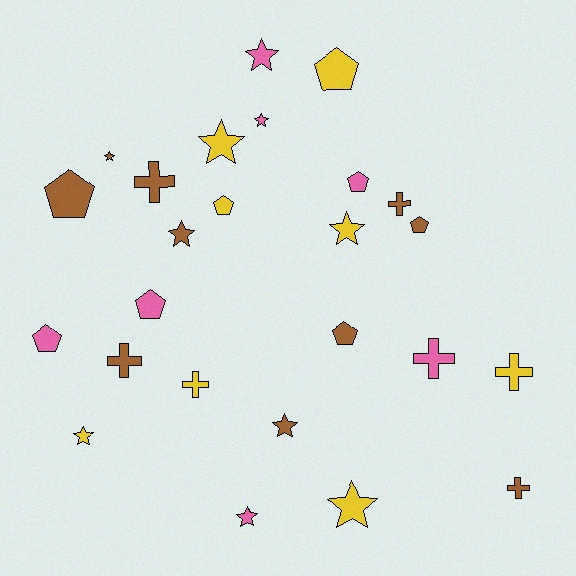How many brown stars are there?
There are 3 brown stars.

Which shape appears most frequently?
Star, with 10 objects.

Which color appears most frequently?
Brown, with 10 objects.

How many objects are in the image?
There are 25 objects.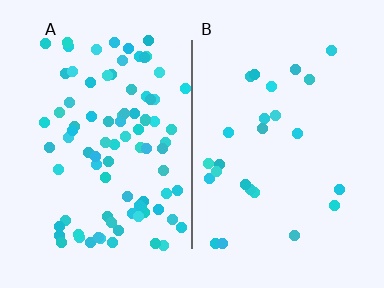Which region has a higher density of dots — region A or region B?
A (the left).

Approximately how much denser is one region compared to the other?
Approximately 3.6× — region A over region B.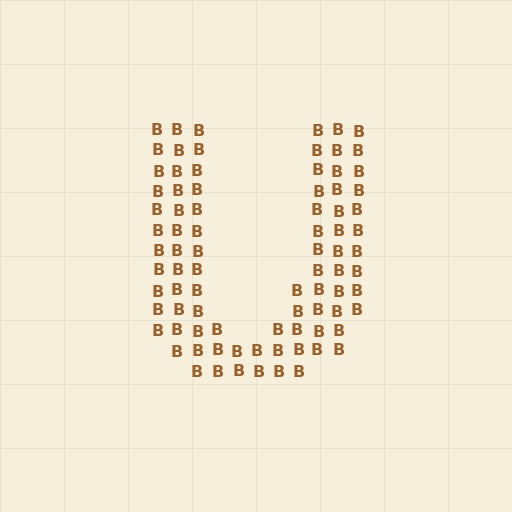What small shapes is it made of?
It is made of small letter B's.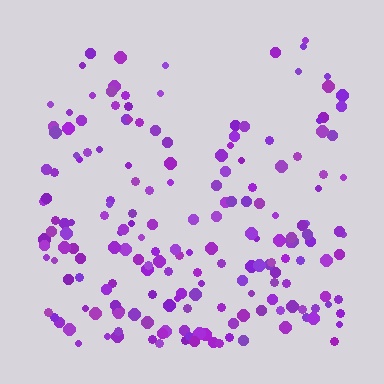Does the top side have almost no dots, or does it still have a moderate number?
Still a moderate number, just noticeably fewer than the bottom.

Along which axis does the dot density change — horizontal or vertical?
Vertical.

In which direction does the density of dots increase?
From top to bottom, with the bottom side densest.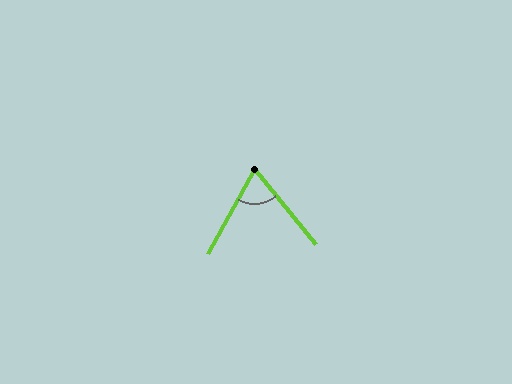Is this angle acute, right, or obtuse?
It is acute.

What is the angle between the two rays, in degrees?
Approximately 69 degrees.